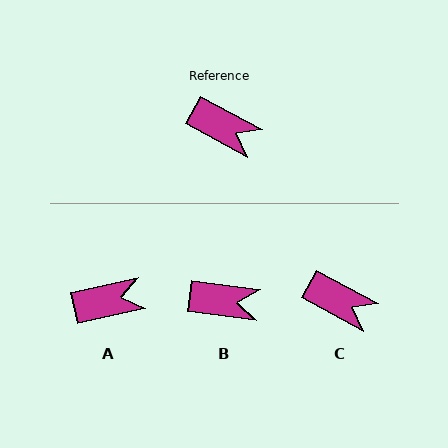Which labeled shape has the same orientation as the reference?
C.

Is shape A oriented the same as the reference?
No, it is off by about 41 degrees.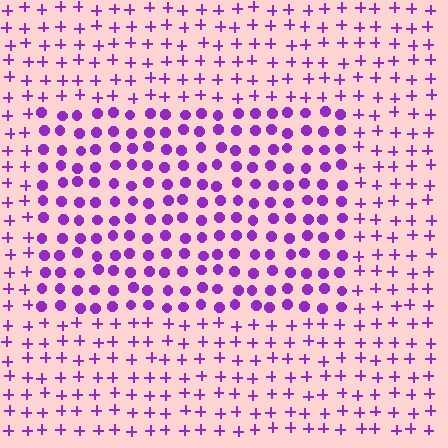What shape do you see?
I see a rectangle.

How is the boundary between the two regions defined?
The boundary is defined by a change in element shape: circles inside vs. plus signs outside. All elements share the same color and spacing.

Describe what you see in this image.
The image is filled with small purple elements arranged in a uniform grid. A rectangle-shaped region contains circles, while the surrounding area contains plus signs. The boundary is defined purely by the change in element shape.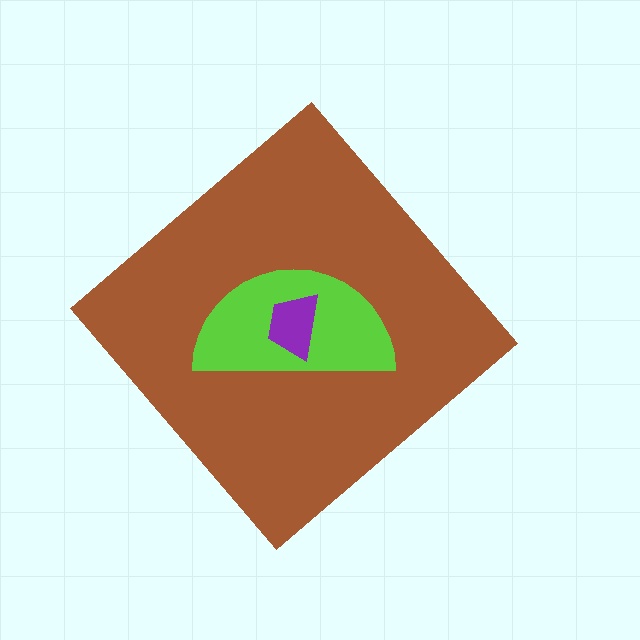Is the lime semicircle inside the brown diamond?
Yes.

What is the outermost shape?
The brown diamond.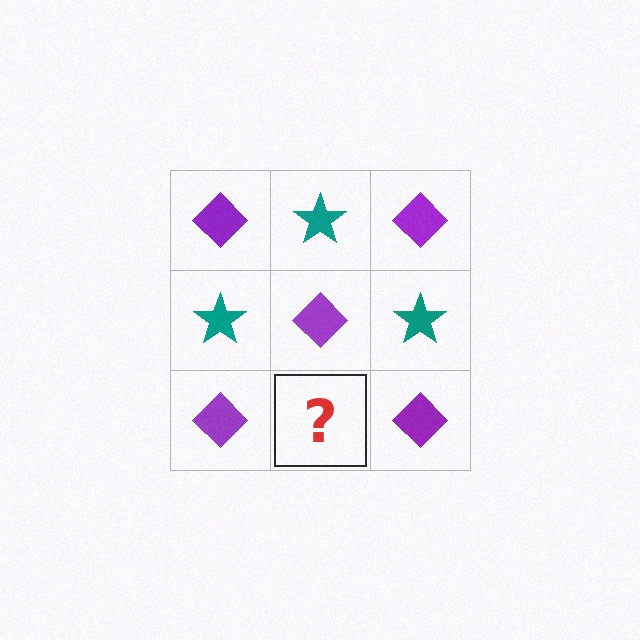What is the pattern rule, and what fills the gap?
The rule is that it alternates purple diamond and teal star in a checkerboard pattern. The gap should be filled with a teal star.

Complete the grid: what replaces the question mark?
The question mark should be replaced with a teal star.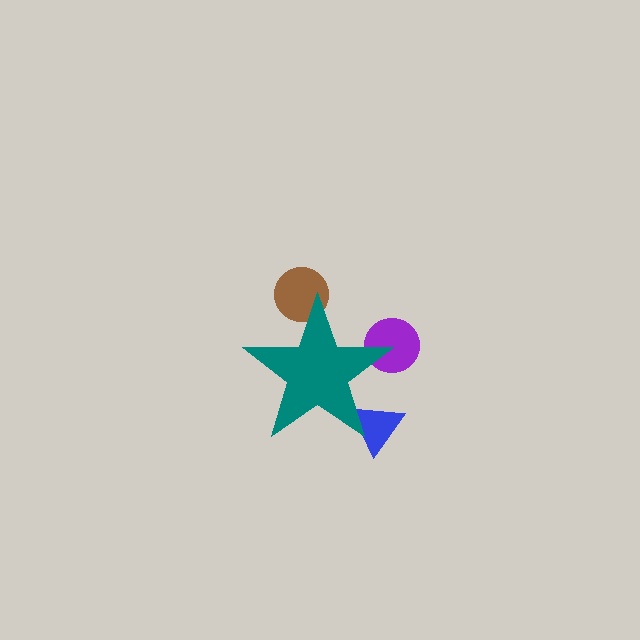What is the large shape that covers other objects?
A teal star.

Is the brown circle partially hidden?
Yes, the brown circle is partially hidden behind the teal star.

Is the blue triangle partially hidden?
Yes, the blue triangle is partially hidden behind the teal star.